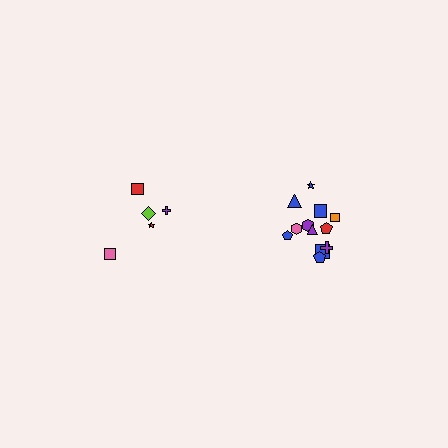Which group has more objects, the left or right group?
The right group.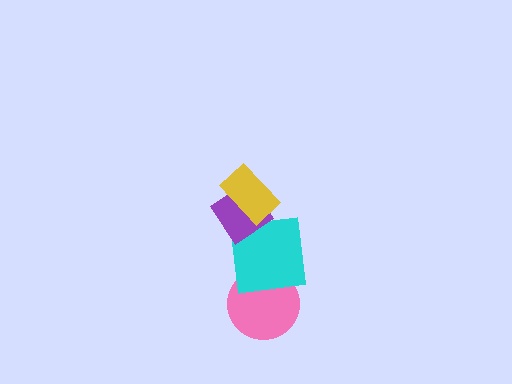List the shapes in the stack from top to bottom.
From top to bottom: the yellow rectangle, the purple diamond, the cyan square, the pink circle.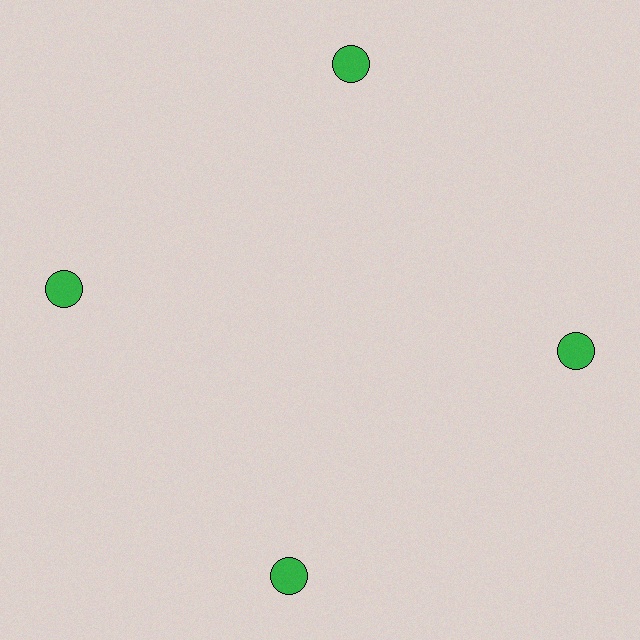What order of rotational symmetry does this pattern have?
This pattern has 4-fold rotational symmetry.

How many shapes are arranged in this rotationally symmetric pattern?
There are 4 shapes, arranged in 4 groups of 1.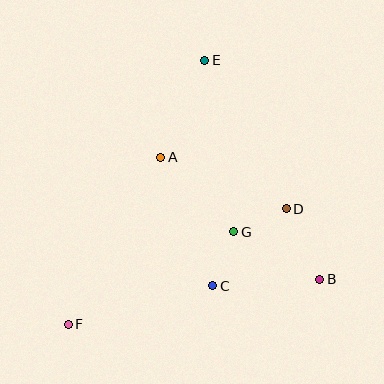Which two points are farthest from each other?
Points E and F are farthest from each other.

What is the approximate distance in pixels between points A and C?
The distance between A and C is approximately 139 pixels.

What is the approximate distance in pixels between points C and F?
The distance between C and F is approximately 149 pixels.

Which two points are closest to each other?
Points D and G are closest to each other.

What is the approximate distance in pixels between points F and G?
The distance between F and G is approximately 189 pixels.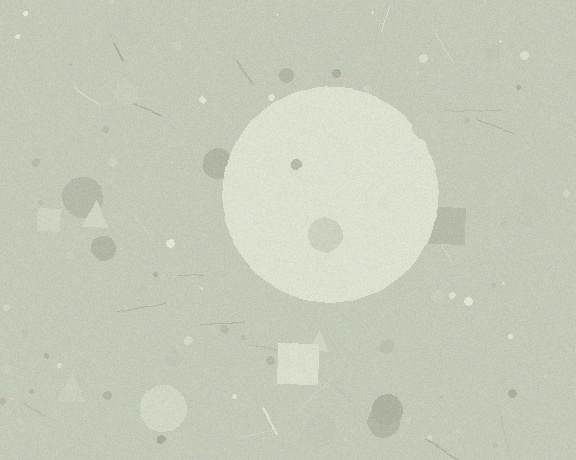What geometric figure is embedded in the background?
A circle is embedded in the background.